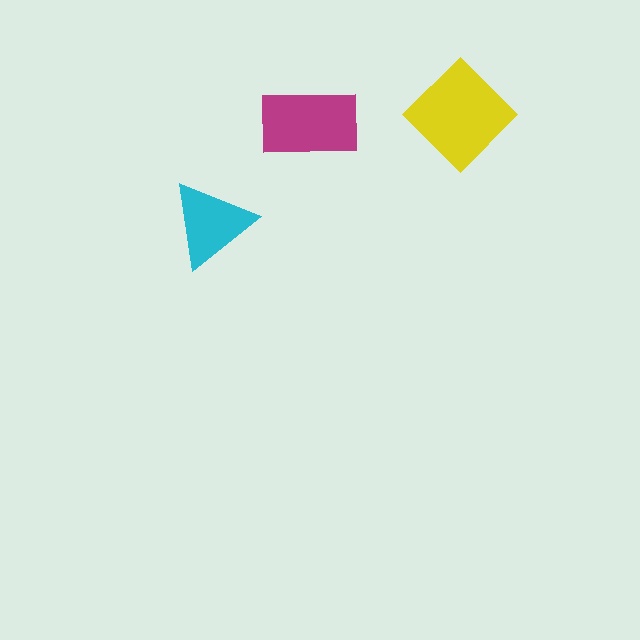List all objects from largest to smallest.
The yellow diamond, the magenta rectangle, the cyan triangle.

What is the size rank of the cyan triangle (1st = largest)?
3rd.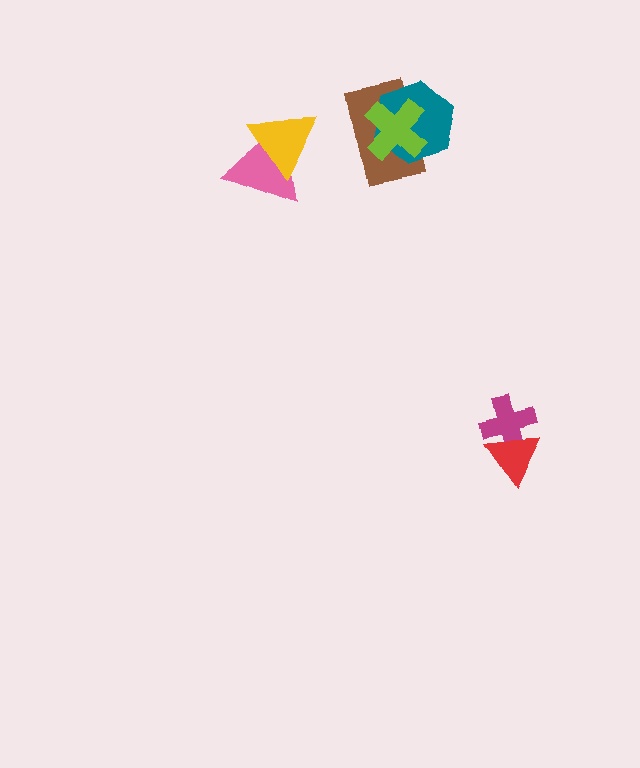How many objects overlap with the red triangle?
1 object overlaps with the red triangle.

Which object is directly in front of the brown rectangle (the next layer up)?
The teal hexagon is directly in front of the brown rectangle.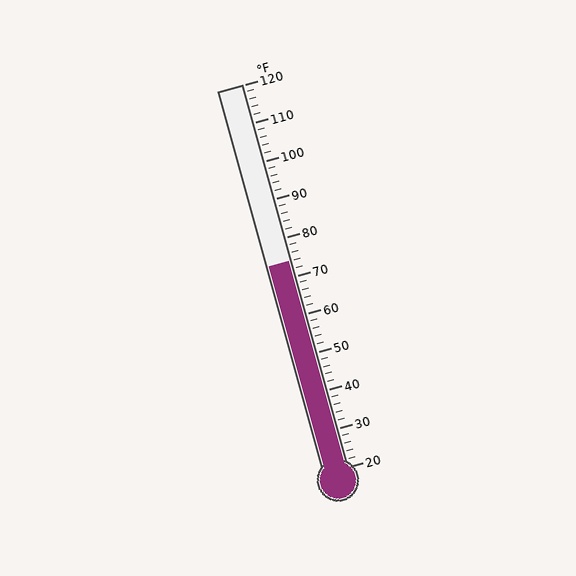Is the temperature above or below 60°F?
The temperature is above 60°F.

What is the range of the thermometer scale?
The thermometer scale ranges from 20°F to 120°F.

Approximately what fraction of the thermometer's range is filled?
The thermometer is filled to approximately 55% of its range.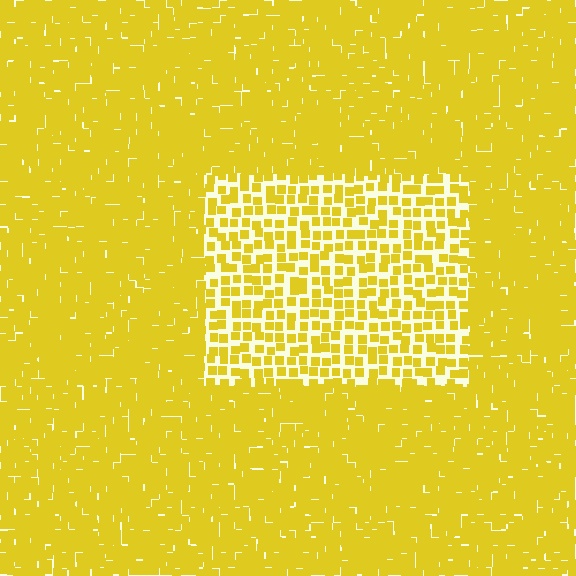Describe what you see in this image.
The image contains small yellow elements arranged at two different densities. A rectangle-shaped region is visible where the elements are less densely packed than the surrounding area.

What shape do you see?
I see a rectangle.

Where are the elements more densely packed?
The elements are more densely packed outside the rectangle boundary.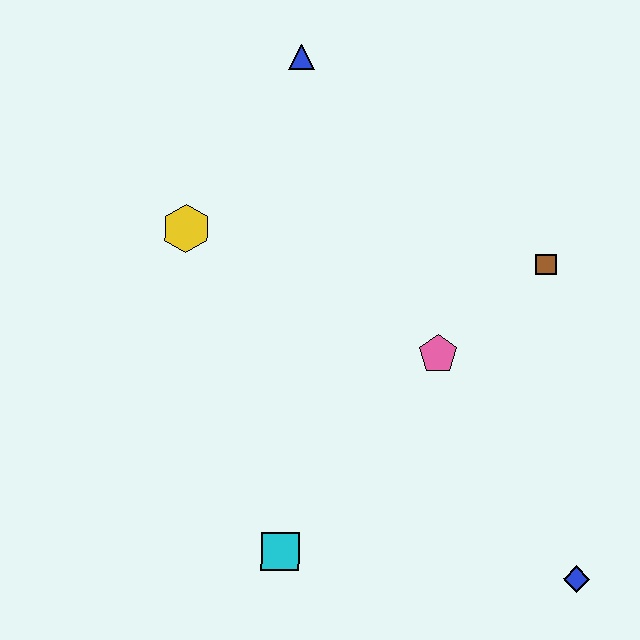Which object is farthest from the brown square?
The cyan square is farthest from the brown square.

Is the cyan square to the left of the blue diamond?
Yes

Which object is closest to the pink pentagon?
The brown square is closest to the pink pentagon.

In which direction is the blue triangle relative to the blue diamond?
The blue triangle is above the blue diamond.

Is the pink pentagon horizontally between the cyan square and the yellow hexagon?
No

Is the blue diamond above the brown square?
No